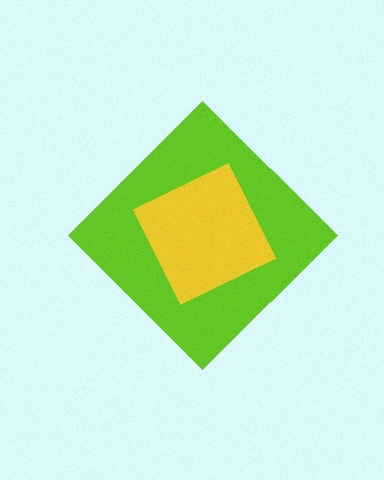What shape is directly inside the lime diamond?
The yellow square.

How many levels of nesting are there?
2.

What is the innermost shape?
The yellow square.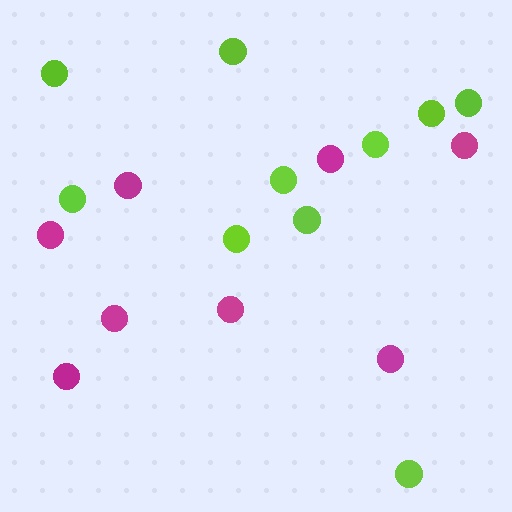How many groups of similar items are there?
There are 2 groups: one group of lime circles (10) and one group of magenta circles (8).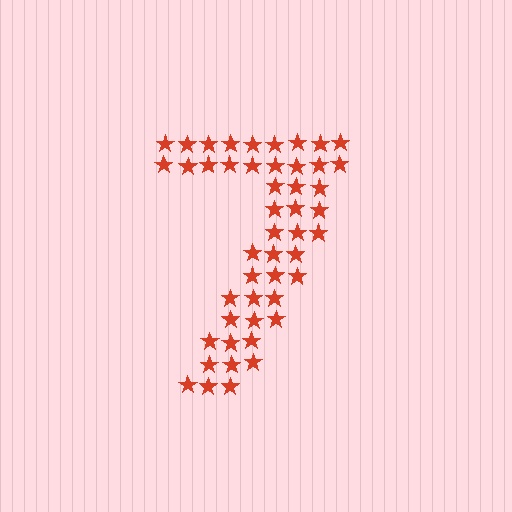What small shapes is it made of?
It is made of small stars.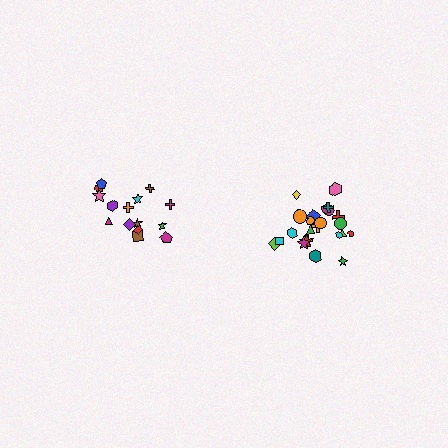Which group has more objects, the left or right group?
The right group.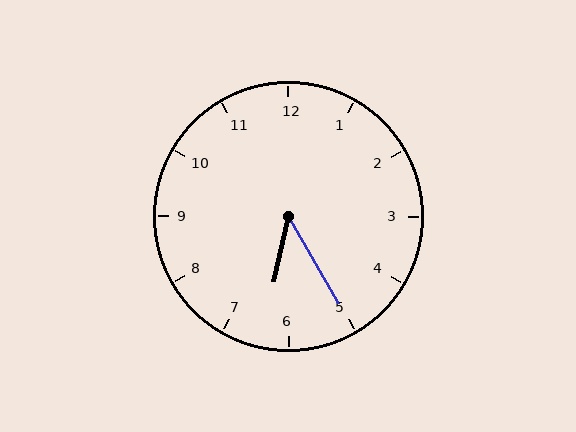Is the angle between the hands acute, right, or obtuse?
It is acute.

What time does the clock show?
6:25.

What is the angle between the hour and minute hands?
Approximately 42 degrees.